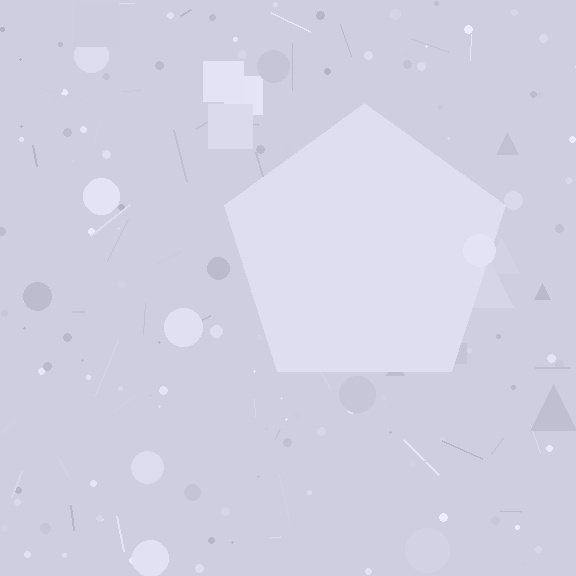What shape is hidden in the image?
A pentagon is hidden in the image.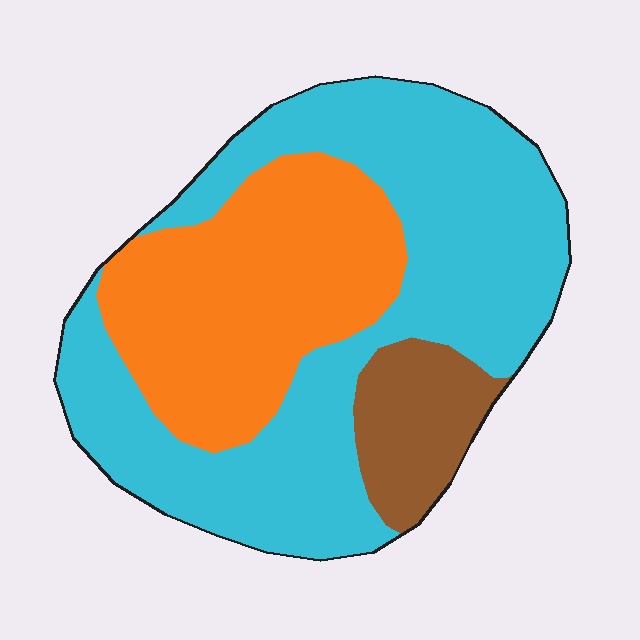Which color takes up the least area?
Brown, at roughly 10%.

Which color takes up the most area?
Cyan, at roughly 55%.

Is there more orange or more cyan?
Cyan.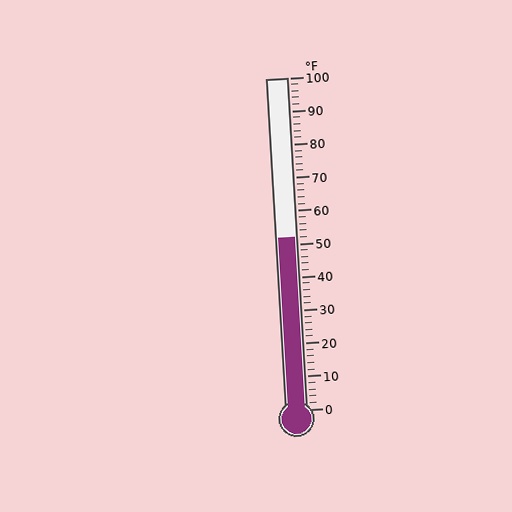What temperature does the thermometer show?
The thermometer shows approximately 52°F.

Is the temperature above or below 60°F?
The temperature is below 60°F.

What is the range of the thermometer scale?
The thermometer scale ranges from 0°F to 100°F.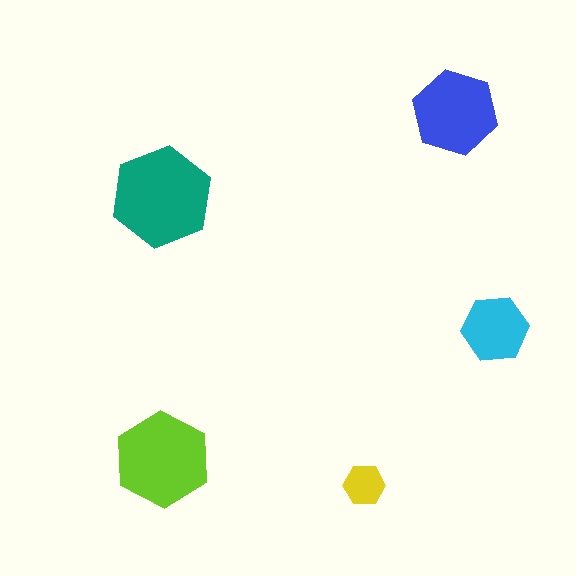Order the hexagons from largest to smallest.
the teal one, the lime one, the blue one, the cyan one, the yellow one.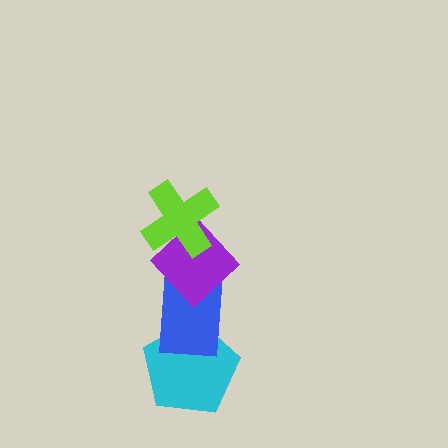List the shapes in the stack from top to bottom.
From top to bottom: the lime cross, the purple diamond, the blue rectangle, the cyan pentagon.